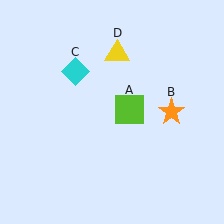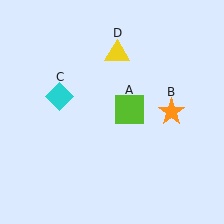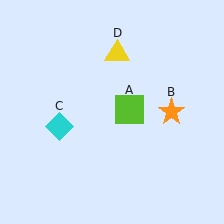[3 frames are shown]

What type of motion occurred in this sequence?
The cyan diamond (object C) rotated counterclockwise around the center of the scene.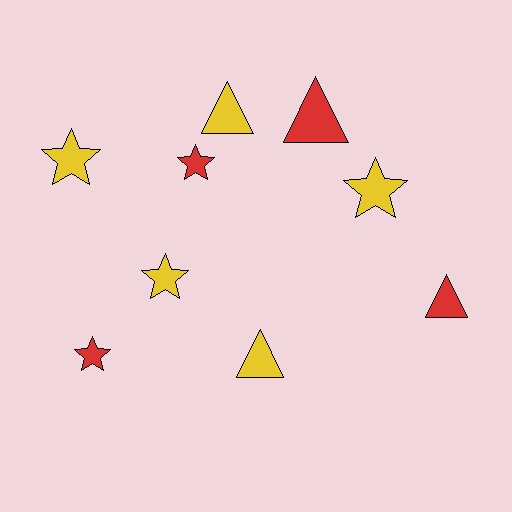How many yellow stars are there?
There are 3 yellow stars.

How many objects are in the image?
There are 9 objects.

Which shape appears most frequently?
Star, with 5 objects.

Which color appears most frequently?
Yellow, with 5 objects.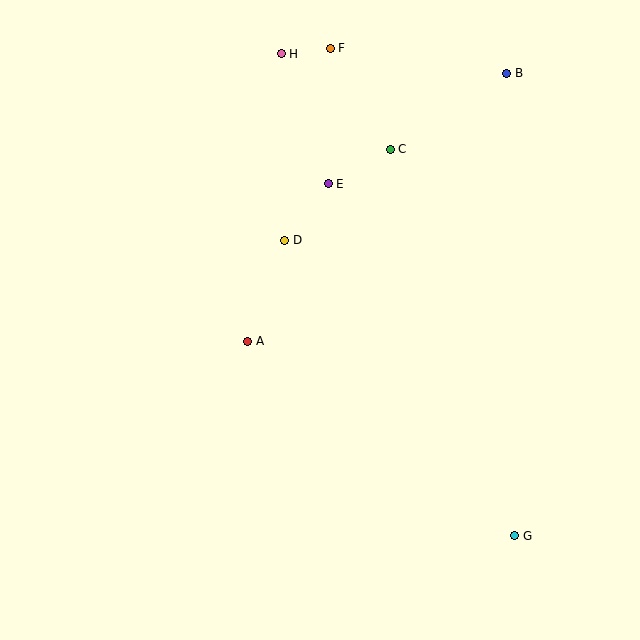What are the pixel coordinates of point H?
Point H is at (281, 54).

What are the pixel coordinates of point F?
Point F is at (330, 48).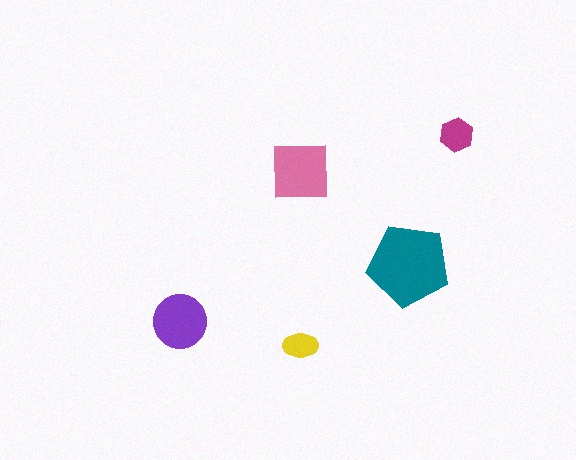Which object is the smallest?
The yellow ellipse.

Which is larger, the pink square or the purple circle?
The pink square.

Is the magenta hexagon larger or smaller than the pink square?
Smaller.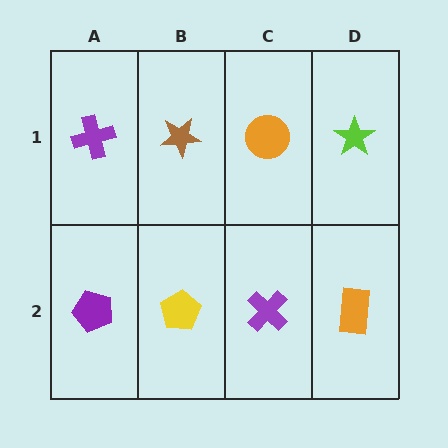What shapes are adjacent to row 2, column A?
A purple cross (row 1, column A), a yellow pentagon (row 2, column B).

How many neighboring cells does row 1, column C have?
3.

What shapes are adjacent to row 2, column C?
An orange circle (row 1, column C), a yellow pentagon (row 2, column B), an orange rectangle (row 2, column D).